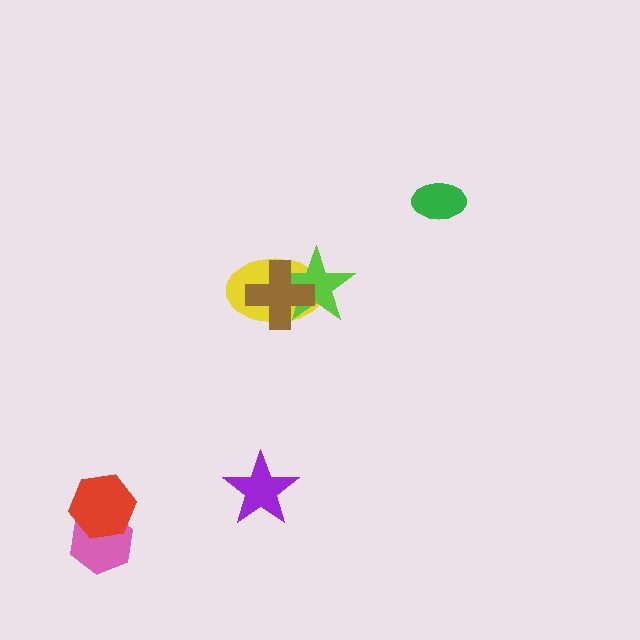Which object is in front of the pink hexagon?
The red hexagon is in front of the pink hexagon.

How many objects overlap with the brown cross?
2 objects overlap with the brown cross.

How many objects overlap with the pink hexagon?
1 object overlaps with the pink hexagon.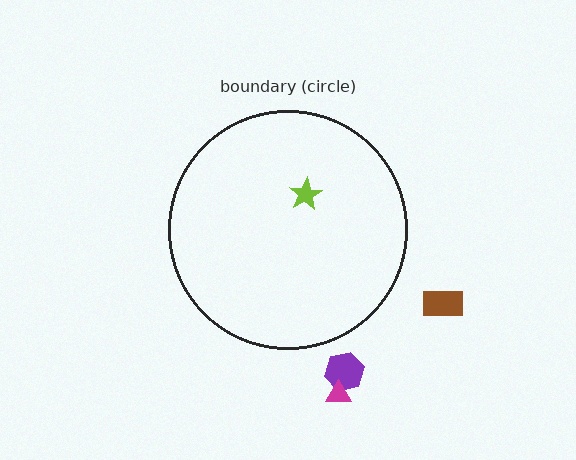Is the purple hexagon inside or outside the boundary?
Outside.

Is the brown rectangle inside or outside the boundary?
Outside.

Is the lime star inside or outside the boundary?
Inside.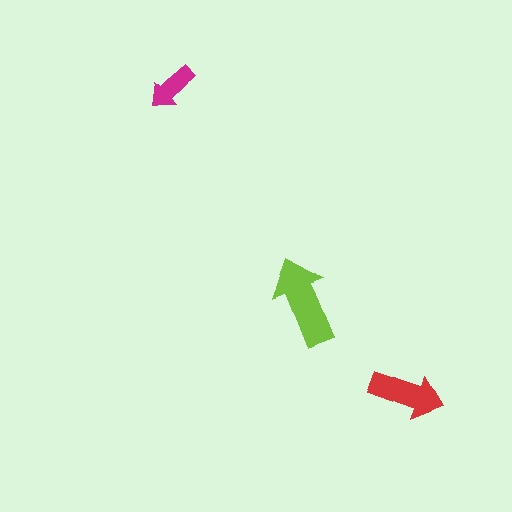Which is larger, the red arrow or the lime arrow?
The lime one.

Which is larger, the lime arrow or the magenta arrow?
The lime one.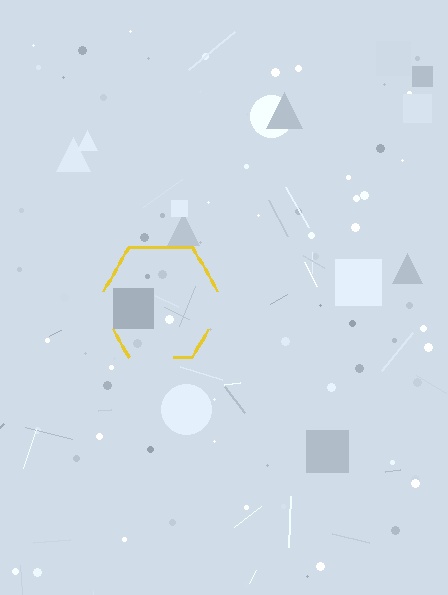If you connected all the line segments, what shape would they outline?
They would outline a hexagon.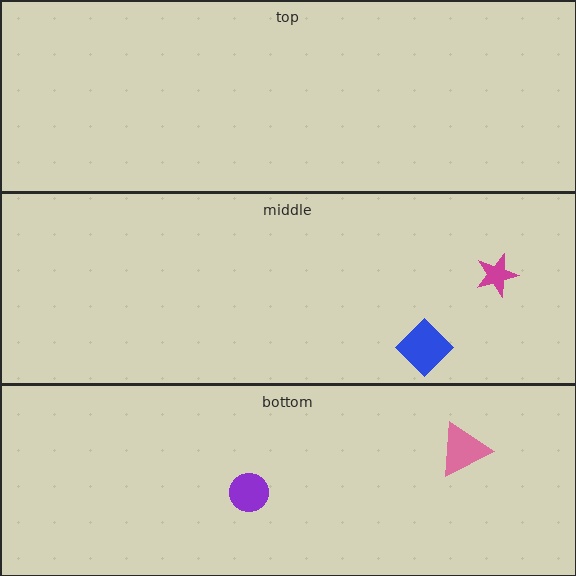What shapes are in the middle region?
The magenta star, the blue diamond.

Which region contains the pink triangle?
The bottom region.